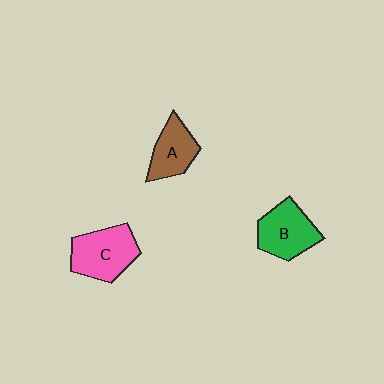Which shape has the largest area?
Shape C (pink).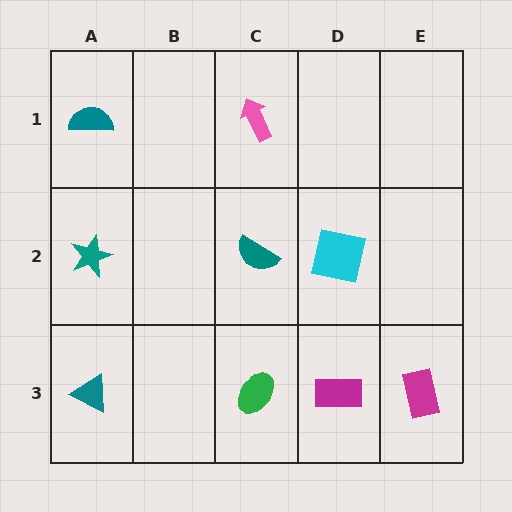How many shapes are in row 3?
4 shapes.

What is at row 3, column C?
A green ellipse.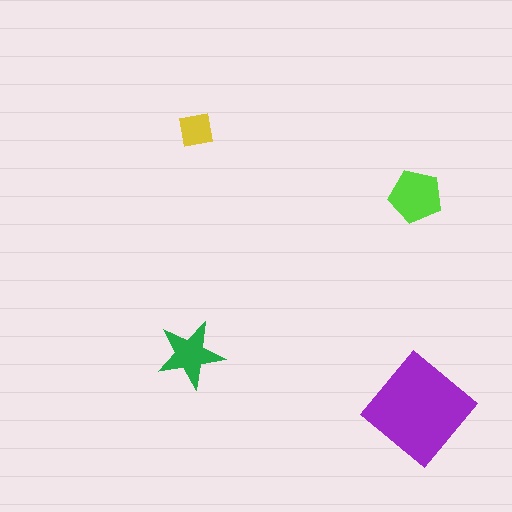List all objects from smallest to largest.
The yellow square, the green star, the lime pentagon, the purple diamond.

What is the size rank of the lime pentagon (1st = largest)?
2nd.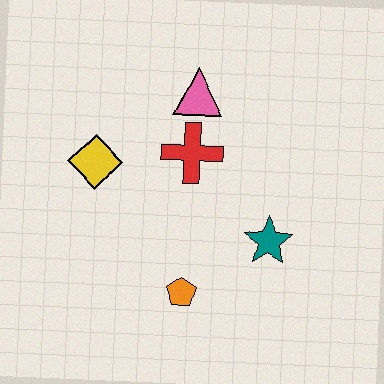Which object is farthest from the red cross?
The orange pentagon is farthest from the red cross.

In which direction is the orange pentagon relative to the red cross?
The orange pentagon is below the red cross.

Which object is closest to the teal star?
The orange pentagon is closest to the teal star.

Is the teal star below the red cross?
Yes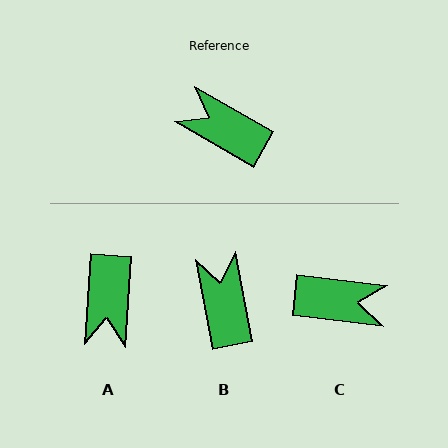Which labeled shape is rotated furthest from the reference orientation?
C, about 157 degrees away.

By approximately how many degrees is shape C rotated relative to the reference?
Approximately 157 degrees clockwise.